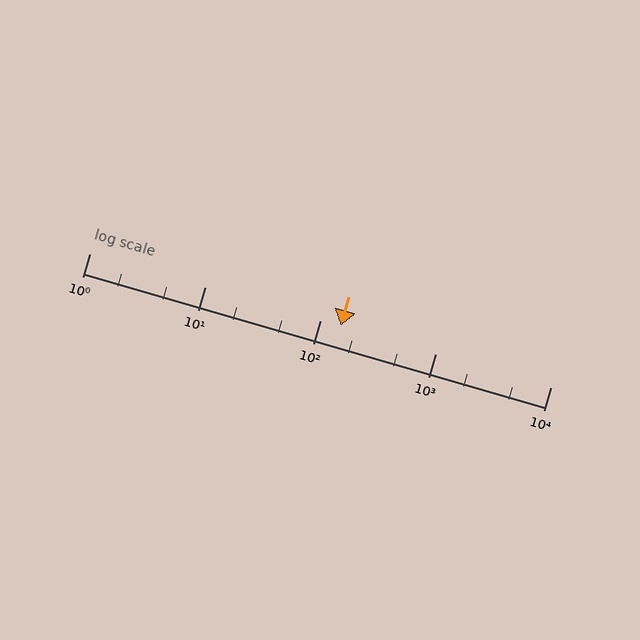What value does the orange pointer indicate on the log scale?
The pointer indicates approximately 150.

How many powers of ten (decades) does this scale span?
The scale spans 4 decades, from 1 to 10000.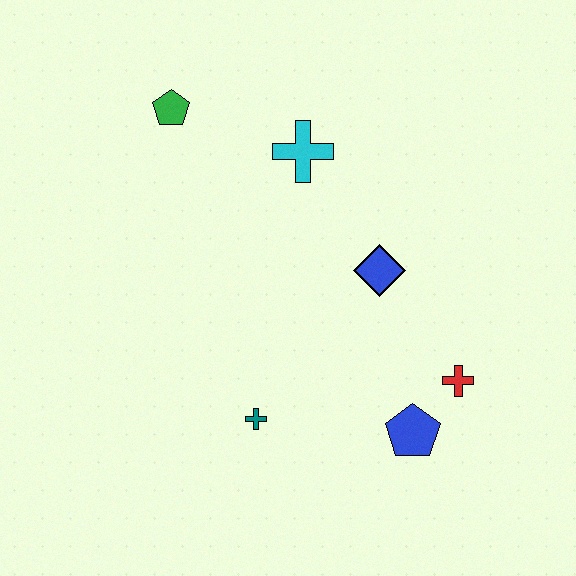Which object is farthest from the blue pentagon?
The green pentagon is farthest from the blue pentagon.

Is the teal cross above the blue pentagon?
Yes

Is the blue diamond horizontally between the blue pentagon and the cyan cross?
Yes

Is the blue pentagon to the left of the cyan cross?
No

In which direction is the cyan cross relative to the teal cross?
The cyan cross is above the teal cross.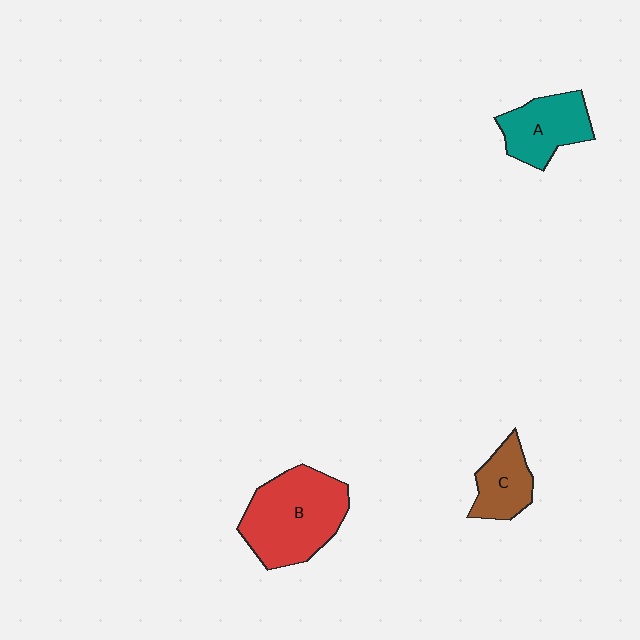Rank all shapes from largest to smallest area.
From largest to smallest: B (red), A (teal), C (brown).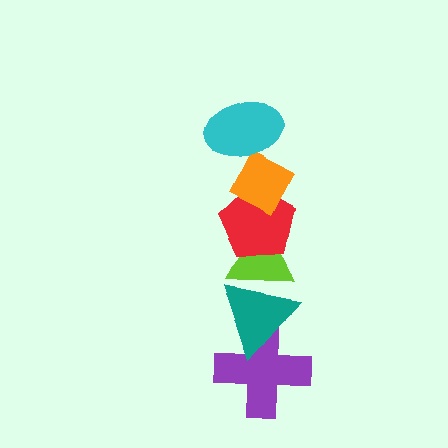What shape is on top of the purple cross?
The teal triangle is on top of the purple cross.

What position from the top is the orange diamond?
The orange diamond is 2nd from the top.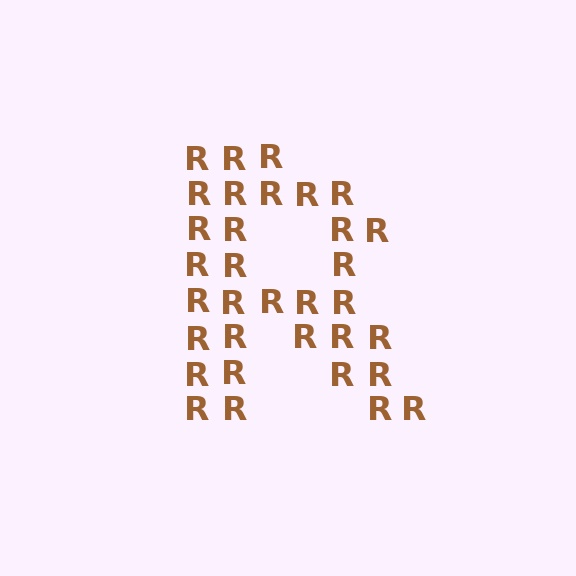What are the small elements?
The small elements are letter R's.